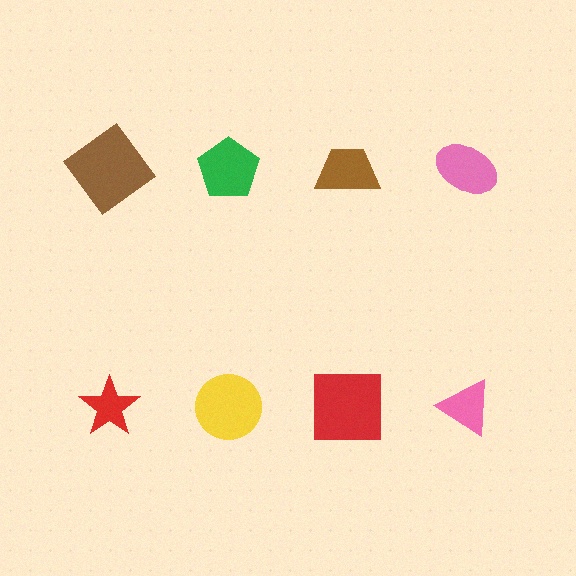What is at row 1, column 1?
A brown diamond.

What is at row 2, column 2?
A yellow circle.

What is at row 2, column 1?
A red star.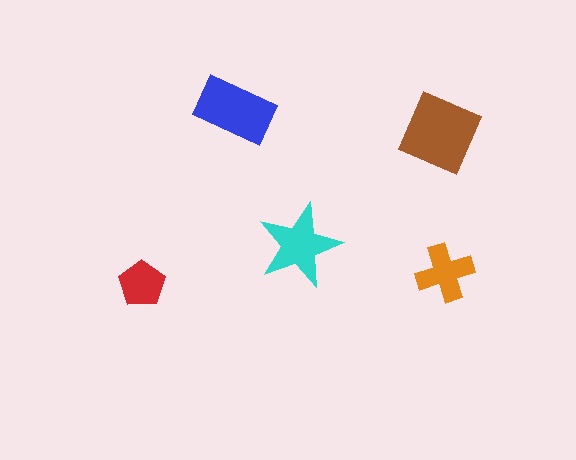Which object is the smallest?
The red pentagon.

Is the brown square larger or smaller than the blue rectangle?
Larger.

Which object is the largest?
The brown square.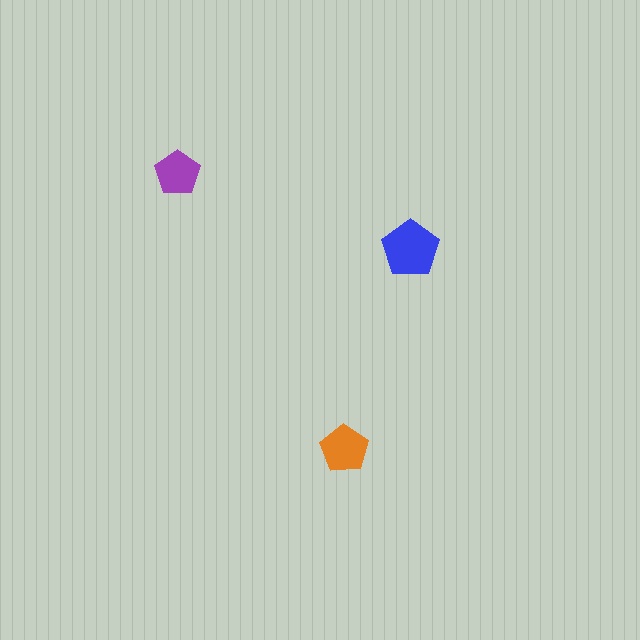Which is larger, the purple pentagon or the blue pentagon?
The blue one.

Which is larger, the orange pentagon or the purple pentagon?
The orange one.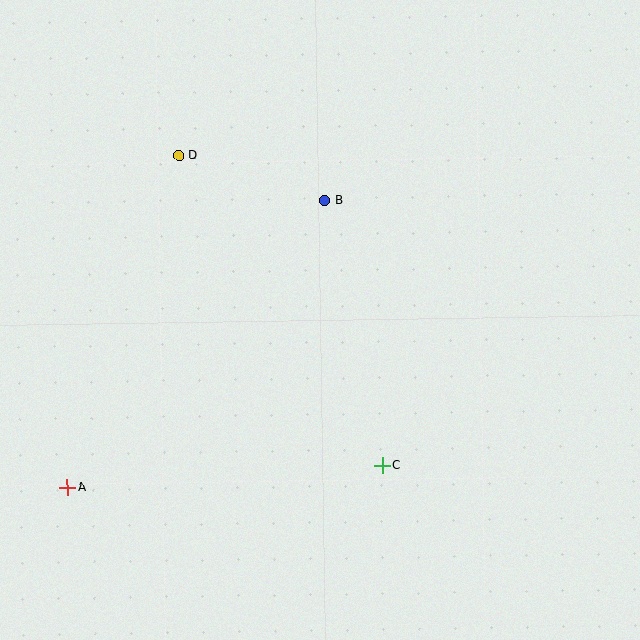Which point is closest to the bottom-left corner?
Point A is closest to the bottom-left corner.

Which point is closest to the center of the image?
Point B at (325, 200) is closest to the center.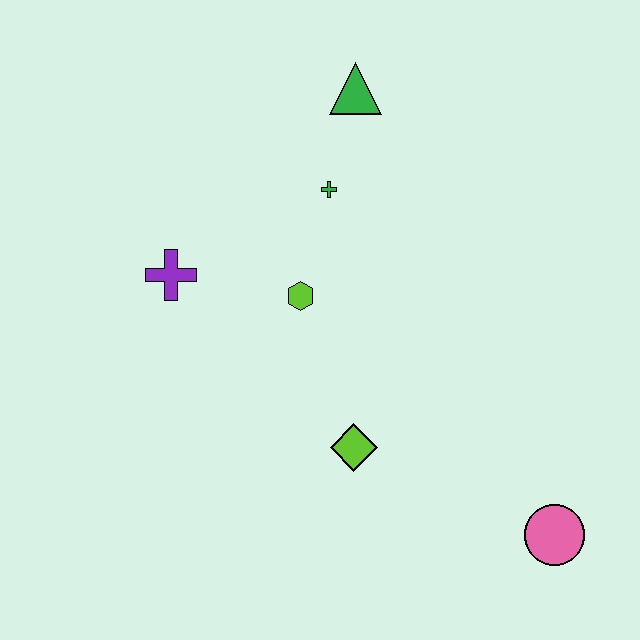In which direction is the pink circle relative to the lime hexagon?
The pink circle is to the right of the lime hexagon.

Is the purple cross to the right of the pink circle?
No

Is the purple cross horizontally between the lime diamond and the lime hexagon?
No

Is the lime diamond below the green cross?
Yes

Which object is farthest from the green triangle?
The pink circle is farthest from the green triangle.